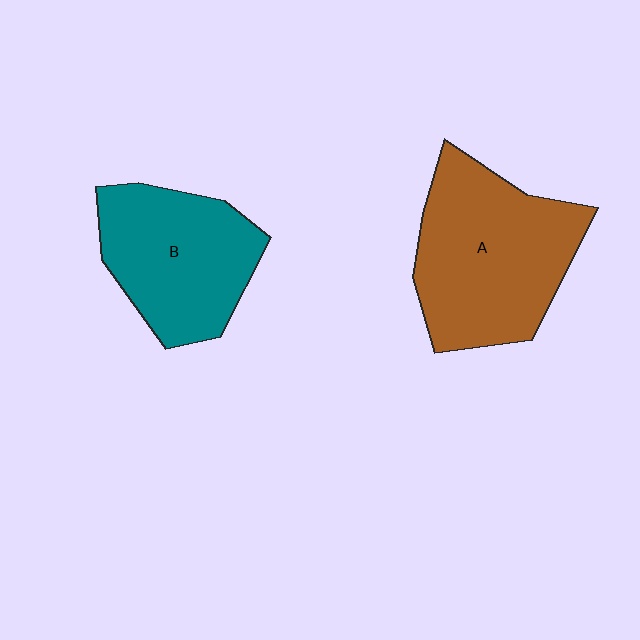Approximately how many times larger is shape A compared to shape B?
Approximately 1.2 times.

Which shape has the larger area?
Shape A (brown).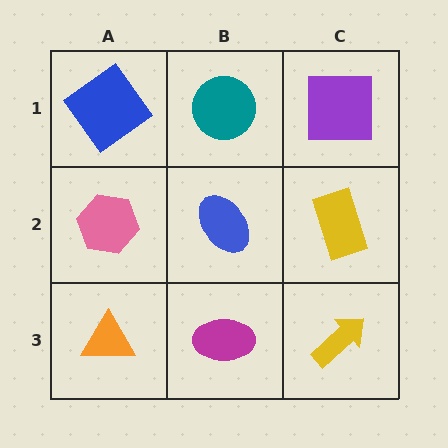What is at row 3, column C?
A yellow arrow.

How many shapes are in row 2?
3 shapes.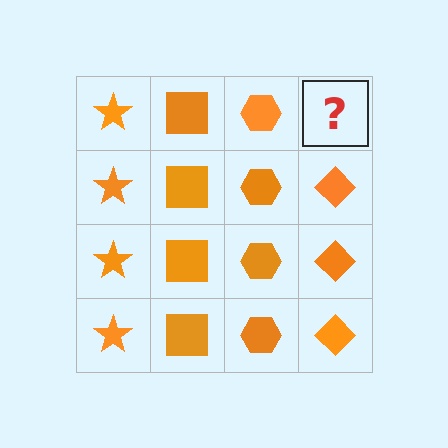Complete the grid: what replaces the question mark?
The question mark should be replaced with an orange diamond.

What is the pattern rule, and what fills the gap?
The rule is that each column has a consistent shape. The gap should be filled with an orange diamond.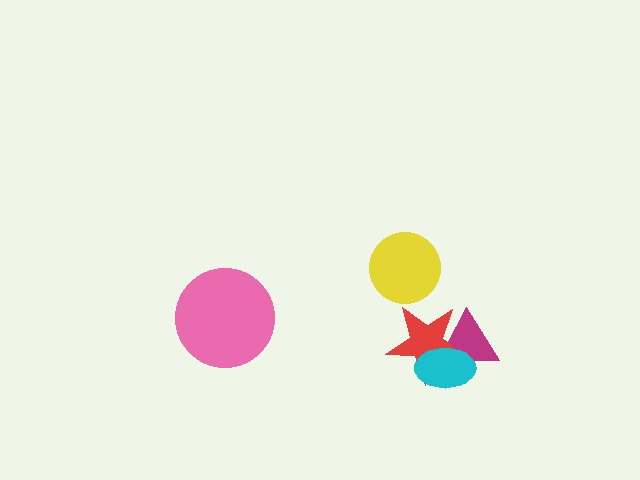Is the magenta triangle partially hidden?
Yes, it is partially covered by another shape.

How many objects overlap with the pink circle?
0 objects overlap with the pink circle.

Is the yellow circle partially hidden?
No, no other shape covers it.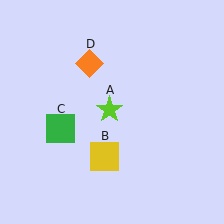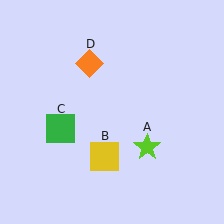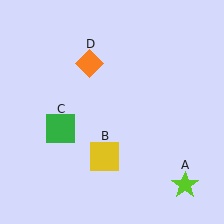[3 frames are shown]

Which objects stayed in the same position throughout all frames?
Yellow square (object B) and green square (object C) and orange diamond (object D) remained stationary.